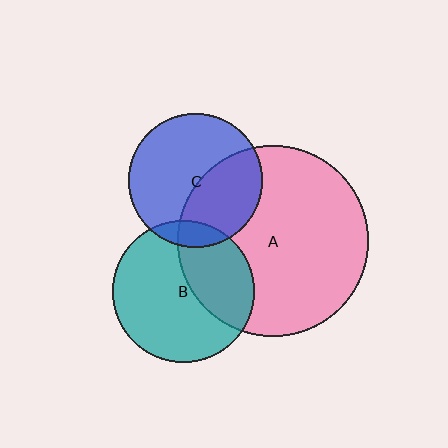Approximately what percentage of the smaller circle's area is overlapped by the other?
Approximately 35%.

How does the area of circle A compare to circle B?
Approximately 1.8 times.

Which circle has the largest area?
Circle A (pink).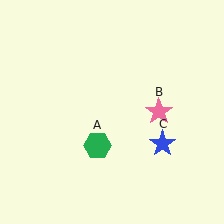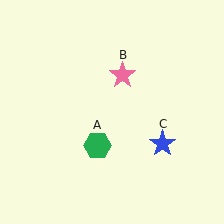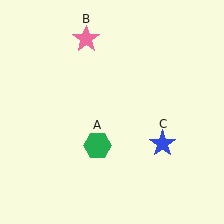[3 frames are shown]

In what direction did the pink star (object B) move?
The pink star (object B) moved up and to the left.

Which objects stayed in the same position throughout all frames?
Green hexagon (object A) and blue star (object C) remained stationary.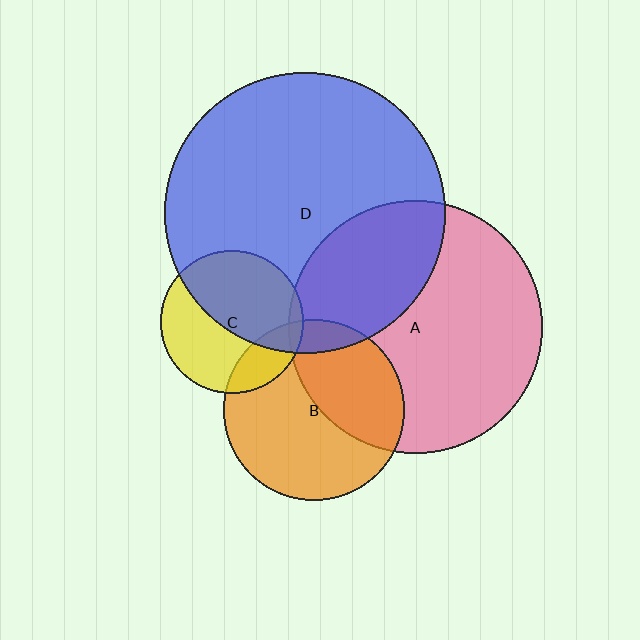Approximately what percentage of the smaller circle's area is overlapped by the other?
Approximately 40%.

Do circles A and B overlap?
Yes.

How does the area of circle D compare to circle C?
Approximately 3.9 times.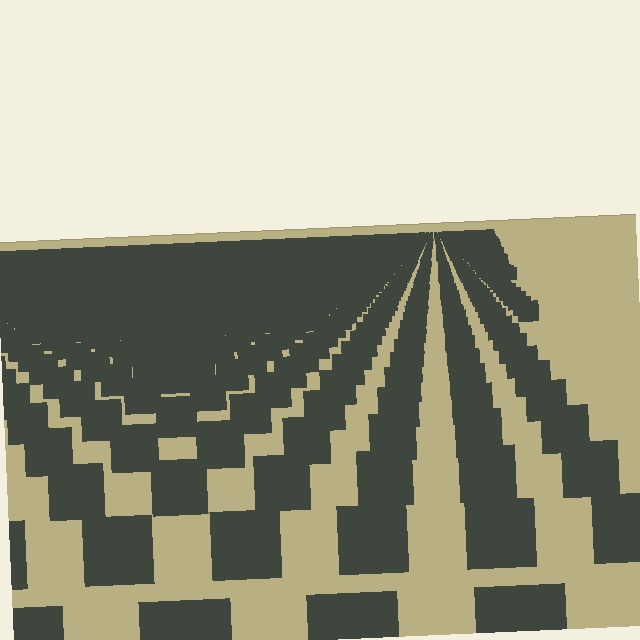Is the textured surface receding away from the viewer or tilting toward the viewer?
The surface is receding away from the viewer. Texture elements get smaller and denser toward the top.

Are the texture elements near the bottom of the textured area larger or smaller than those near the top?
Larger. Near the bottom, elements are closer to the viewer and appear at a bigger on-screen size.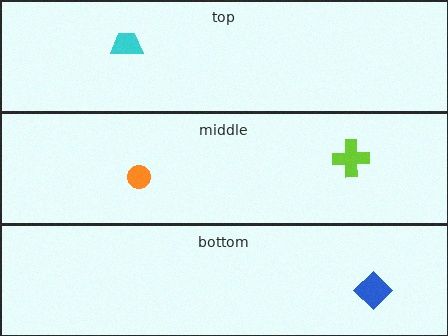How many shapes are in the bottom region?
1.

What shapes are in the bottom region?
The blue diamond.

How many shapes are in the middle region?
2.